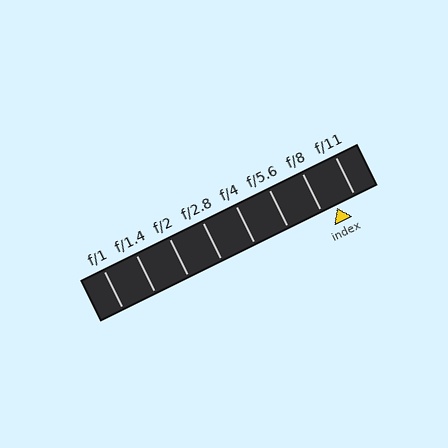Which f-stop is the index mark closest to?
The index mark is closest to f/8.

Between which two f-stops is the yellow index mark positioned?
The index mark is between f/8 and f/11.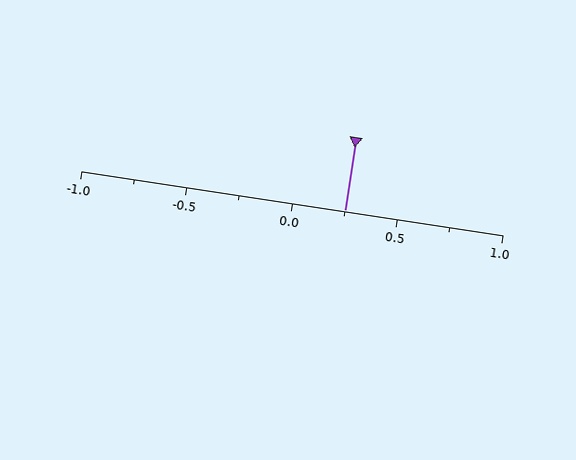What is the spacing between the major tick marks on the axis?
The major ticks are spaced 0.5 apart.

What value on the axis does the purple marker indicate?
The marker indicates approximately 0.25.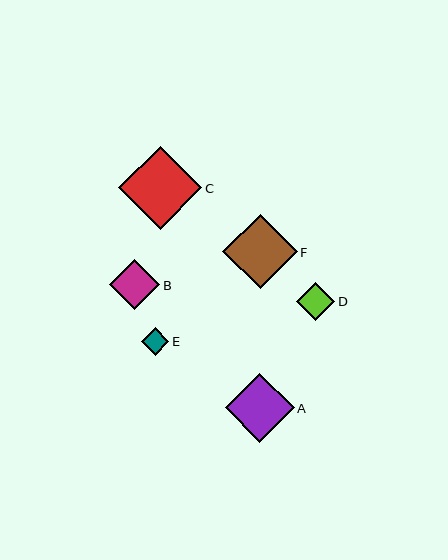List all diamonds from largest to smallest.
From largest to smallest: C, F, A, B, D, E.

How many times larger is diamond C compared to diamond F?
Diamond C is approximately 1.1 times the size of diamond F.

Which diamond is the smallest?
Diamond E is the smallest with a size of approximately 28 pixels.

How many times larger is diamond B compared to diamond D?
Diamond B is approximately 1.3 times the size of diamond D.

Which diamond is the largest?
Diamond C is the largest with a size of approximately 83 pixels.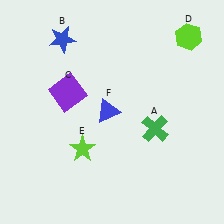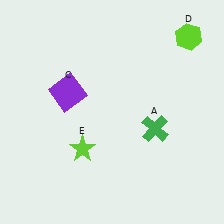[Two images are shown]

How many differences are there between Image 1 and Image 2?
There are 2 differences between the two images.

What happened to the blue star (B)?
The blue star (B) was removed in Image 2. It was in the top-left area of Image 1.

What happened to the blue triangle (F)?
The blue triangle (F) was removed in Image 2. It was in the top-left area of Image 1.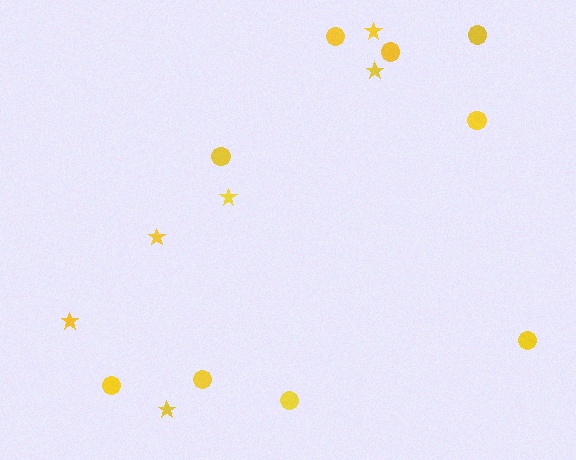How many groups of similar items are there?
There are 2 groups: one group of stars (6) and one group of circles (9).